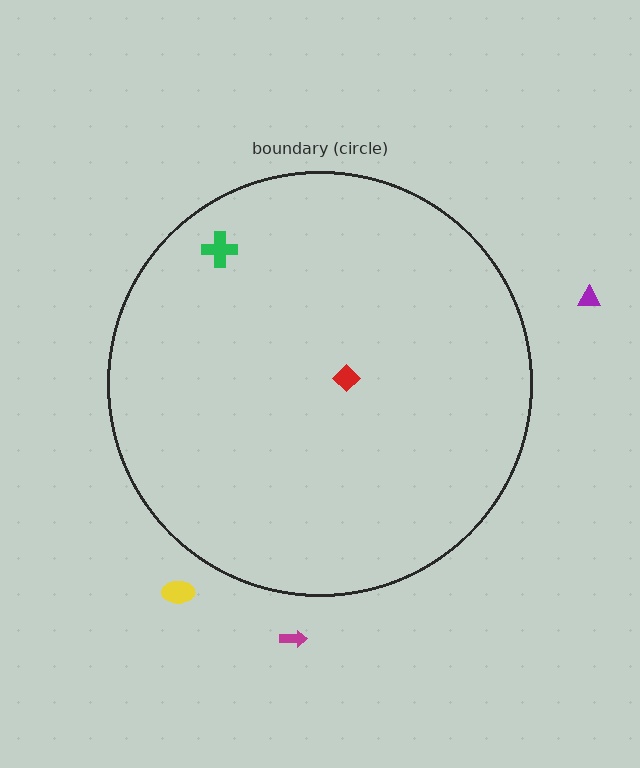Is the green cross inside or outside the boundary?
Inside.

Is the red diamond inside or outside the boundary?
Inside.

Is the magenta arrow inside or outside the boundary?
Outside.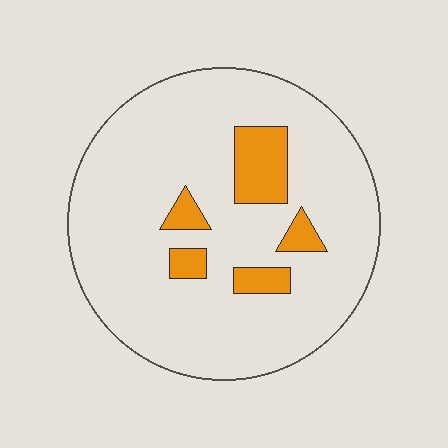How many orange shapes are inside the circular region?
5.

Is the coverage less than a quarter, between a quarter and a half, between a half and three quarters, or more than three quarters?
Less than a quarter.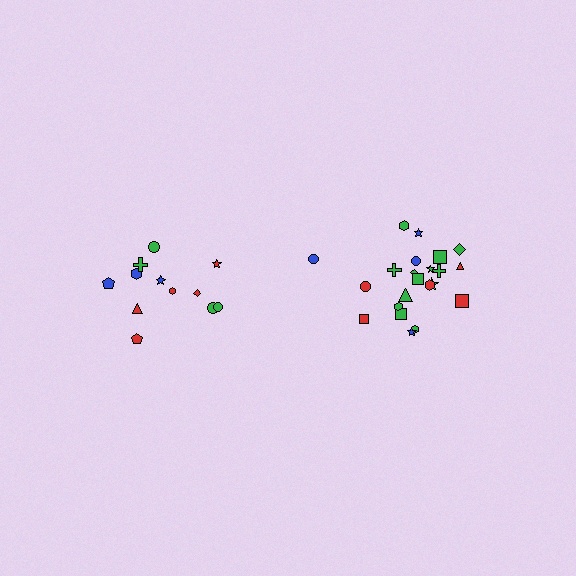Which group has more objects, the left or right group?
The right group.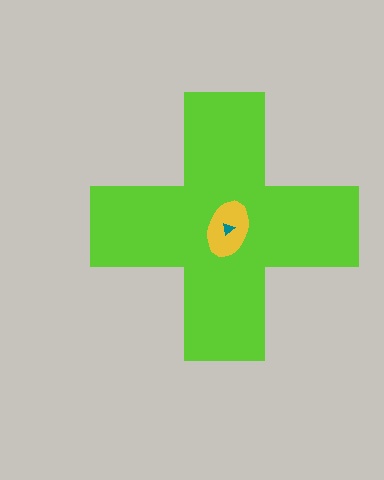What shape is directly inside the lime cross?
The yellow ellipse.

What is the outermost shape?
The lime cross.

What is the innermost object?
The teal triangle.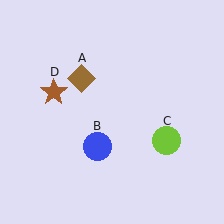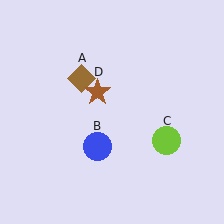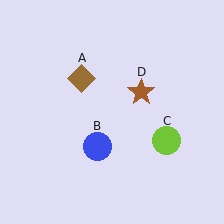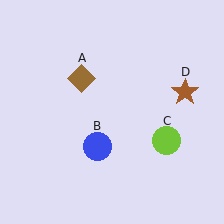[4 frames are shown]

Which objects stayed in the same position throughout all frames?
Brown diamond (object A) and blue circle (object B) and lime circle (object C) remained stationary.